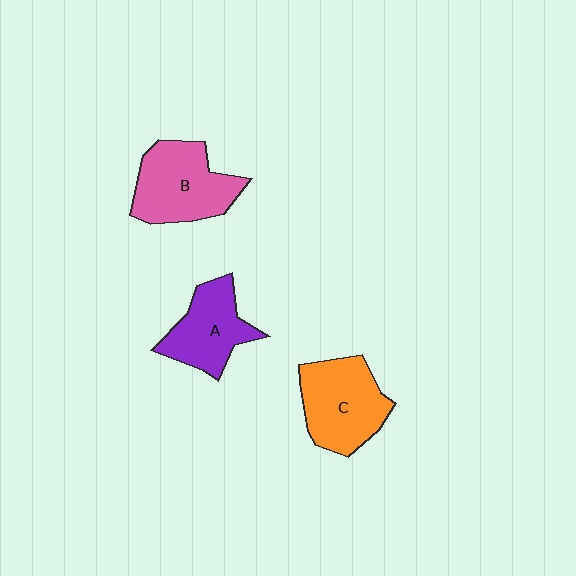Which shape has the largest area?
Shape B (pink).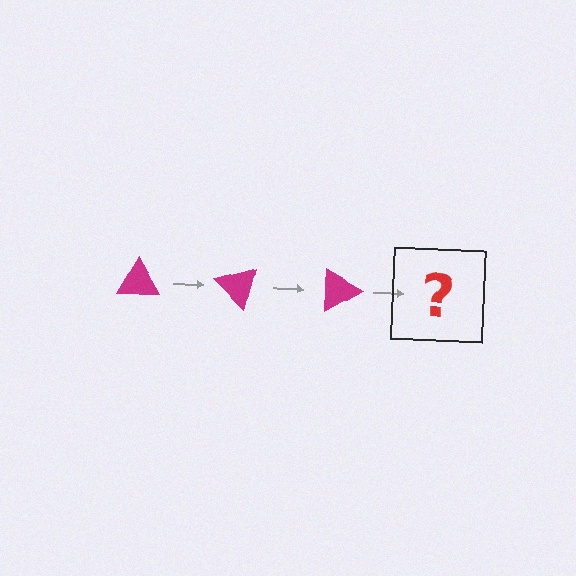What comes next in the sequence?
The next element should be a magenta triangle rotated 135 degrees.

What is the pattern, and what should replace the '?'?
The pattern is that the triangle rotates 45 degrees each step. The '?' should be a magenta triangle rotated 135 degrees.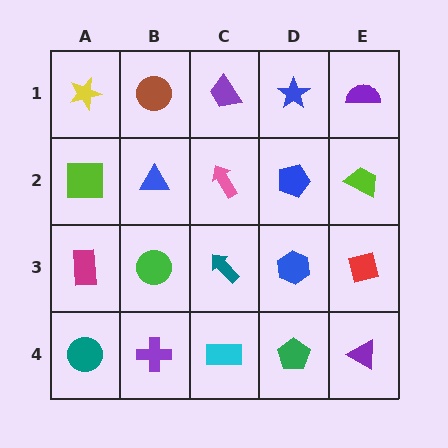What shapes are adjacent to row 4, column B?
A green circle (row 3, column B), a teal circle (row 4, column A), a cyan rectangle (row 4, column C).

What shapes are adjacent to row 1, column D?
A blue pentagon (row 2, column D), a purple trapezoid (row 1, column C), a purple semicircle (row 1, column E).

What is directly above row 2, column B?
A brown circle.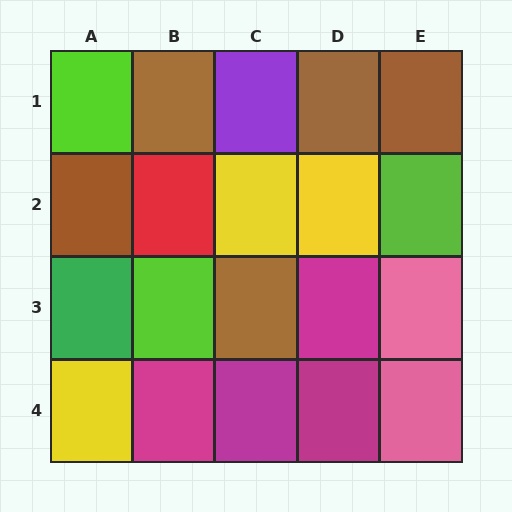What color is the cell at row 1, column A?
Lime.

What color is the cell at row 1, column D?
Brown.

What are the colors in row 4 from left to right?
Yellow, magenta, magenta, magenta, pink.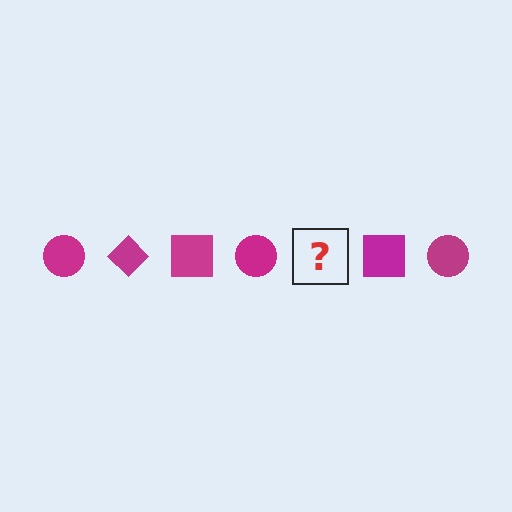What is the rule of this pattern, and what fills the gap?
The rule is that the pattern cycles through circle, diamond, square shapes in magenta. The gap should be filled with a magenta diamond.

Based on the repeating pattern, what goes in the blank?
The blank should be a magenta diamond.